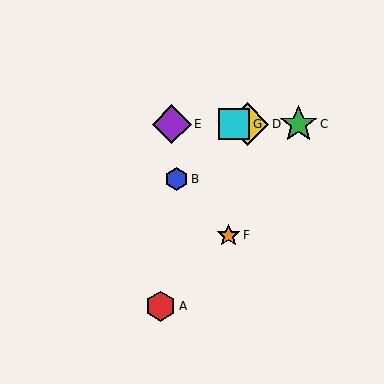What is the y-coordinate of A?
Object A is at y≈306.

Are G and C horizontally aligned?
Yes, both are at y≈124.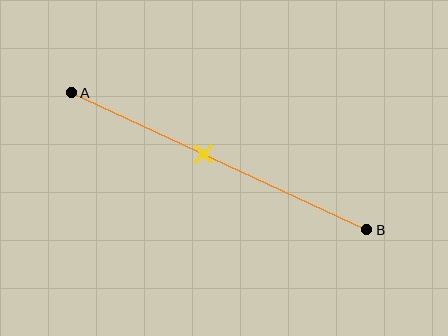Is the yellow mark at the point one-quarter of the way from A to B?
No, the mark is at about 45% from A, not at the 25% one-quarter point.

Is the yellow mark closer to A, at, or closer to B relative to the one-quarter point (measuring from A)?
The yellow mark is closer to point B than the one-quarter point of segment AB.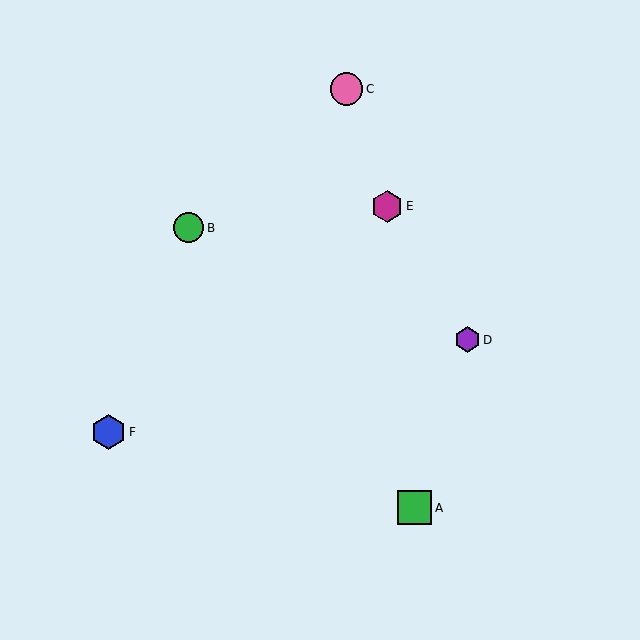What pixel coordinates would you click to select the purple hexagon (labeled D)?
Click at (468, 340) to select the purple hexagon D.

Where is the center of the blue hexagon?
The center of the blue hexagon is at (109, 432).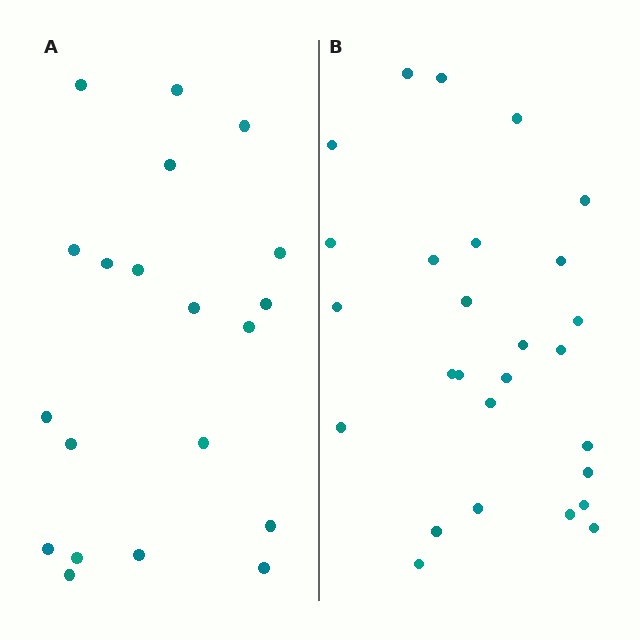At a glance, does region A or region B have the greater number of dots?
Region B (the right region) has more dots.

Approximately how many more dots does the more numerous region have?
Region B has roughly 8 or so more dots than region A.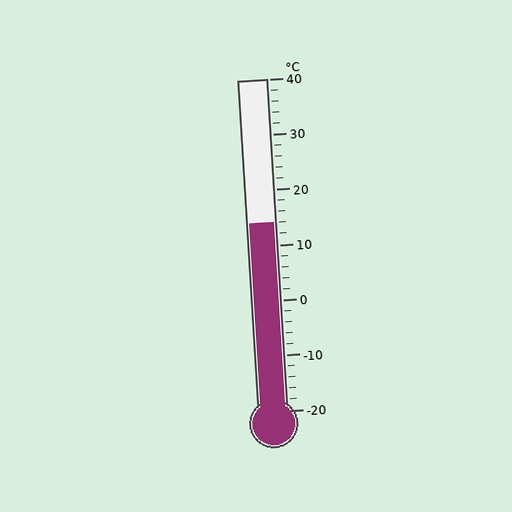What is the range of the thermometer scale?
The thermometer scale ranges from -20°C to 40°C.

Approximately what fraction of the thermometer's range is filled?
The thermometer is filled to approximately 55% of its range.